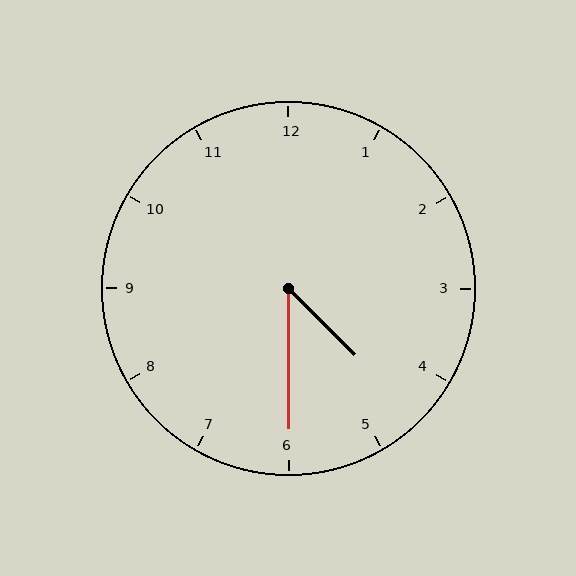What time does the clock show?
4:30.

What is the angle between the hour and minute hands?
Approximately 45 degrees.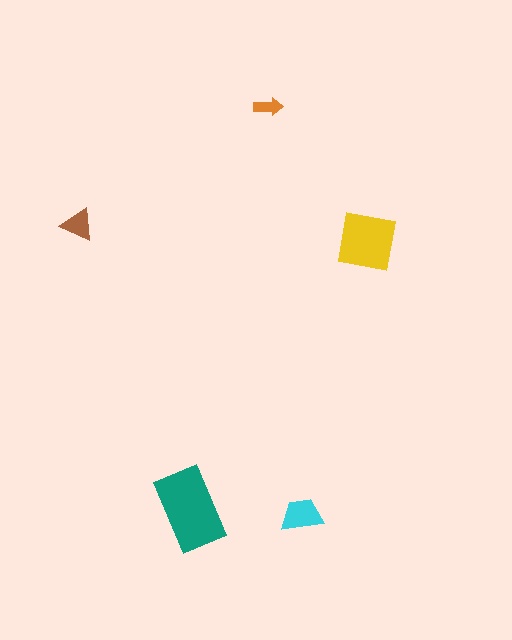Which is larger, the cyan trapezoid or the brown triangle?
The cyan trapezoid.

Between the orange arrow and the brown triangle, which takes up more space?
The brown triangle.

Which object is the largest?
The teal rectangle.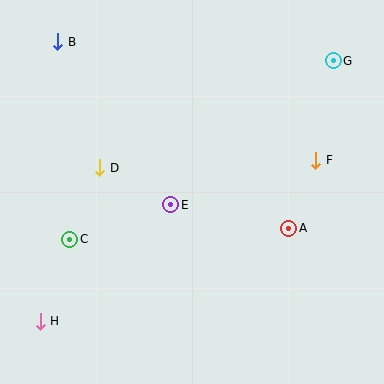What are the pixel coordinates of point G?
Point G is at (333, 61).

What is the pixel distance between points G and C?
The distance between G and C is 318 pixels.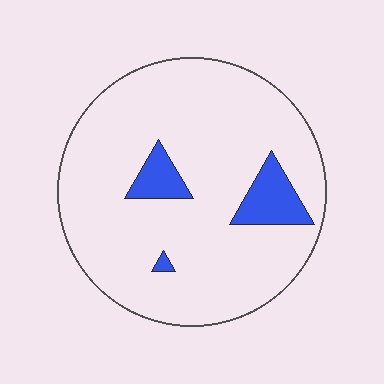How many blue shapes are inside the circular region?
3.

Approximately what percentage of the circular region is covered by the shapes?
Approximately 10%.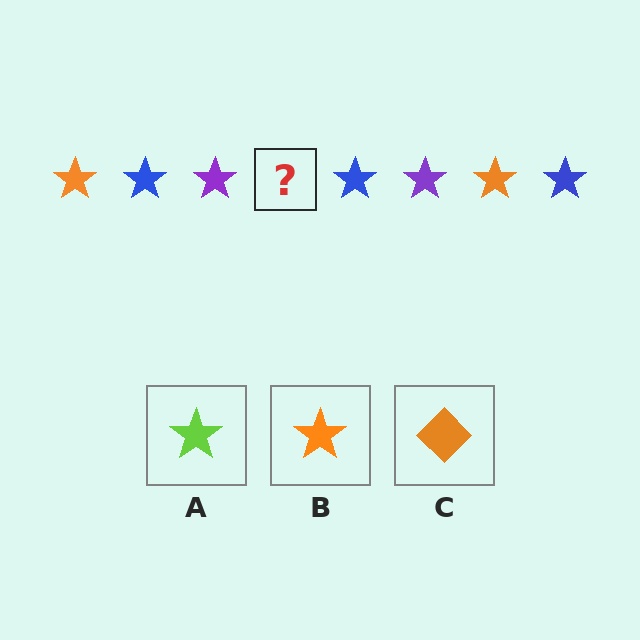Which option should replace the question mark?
Option B.